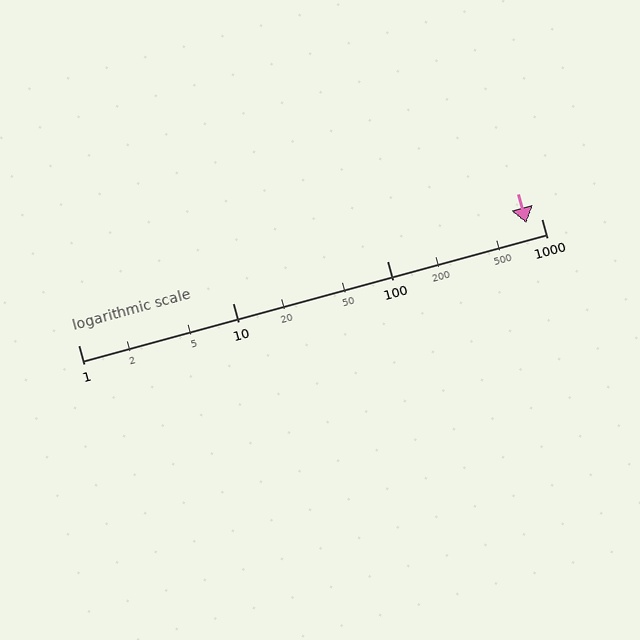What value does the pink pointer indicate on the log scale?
The pointer indicates approximately 800.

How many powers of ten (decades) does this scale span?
The scale spans 3 decades, from 1 to 1000.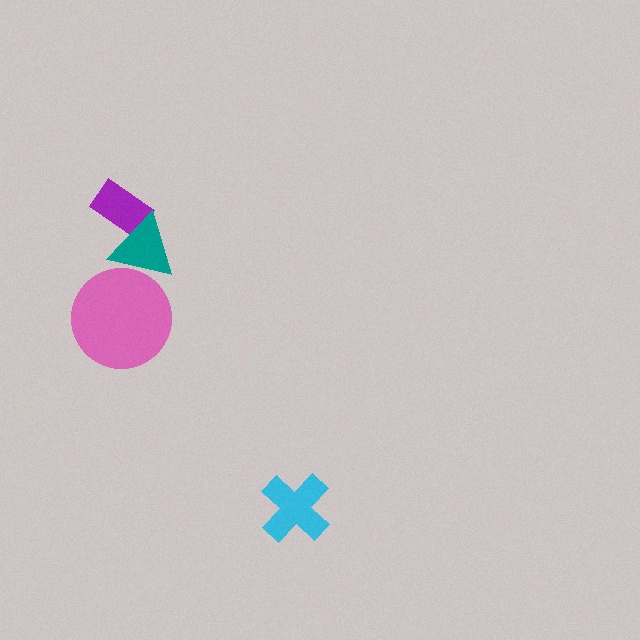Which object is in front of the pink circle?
The teal triangle is in front of the pink circle.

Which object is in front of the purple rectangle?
The teal triangle is in front of the purple rectangle.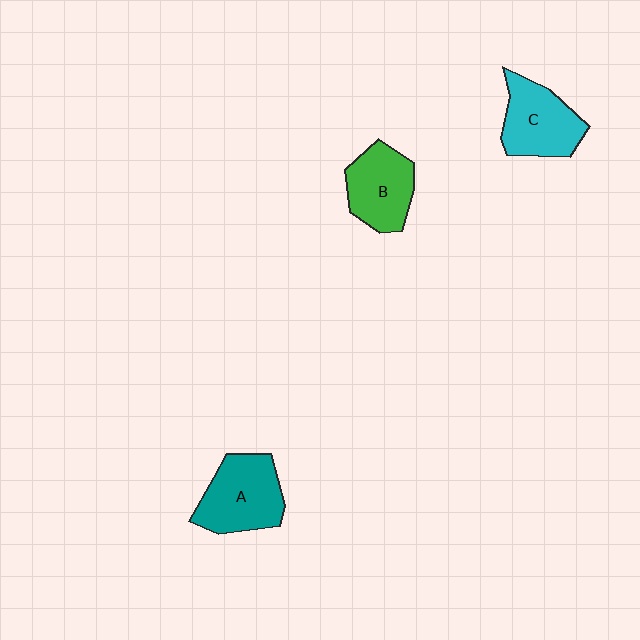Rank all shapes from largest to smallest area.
From largest to smallest: A (teal), C (cyan), B (green).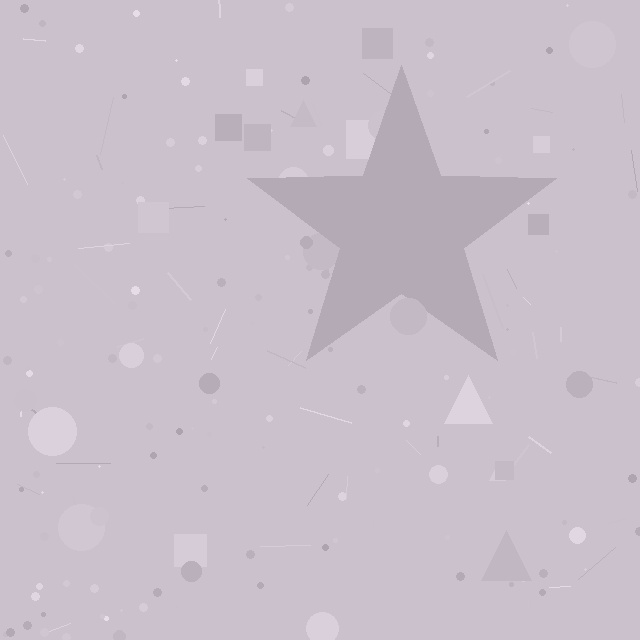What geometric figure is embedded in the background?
A star is embedded in the background.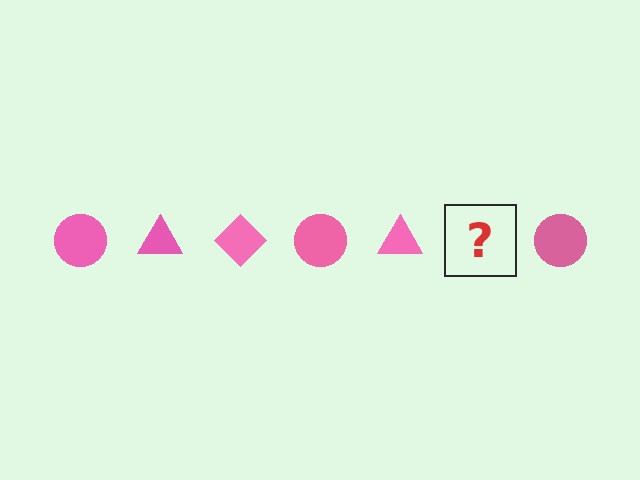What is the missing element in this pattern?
The missing element is a pink diamond.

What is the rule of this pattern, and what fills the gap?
The rule is that the pattern cycles through circle, triangle, diamond shapes in pink. The gap should be filled with a pink diamond.